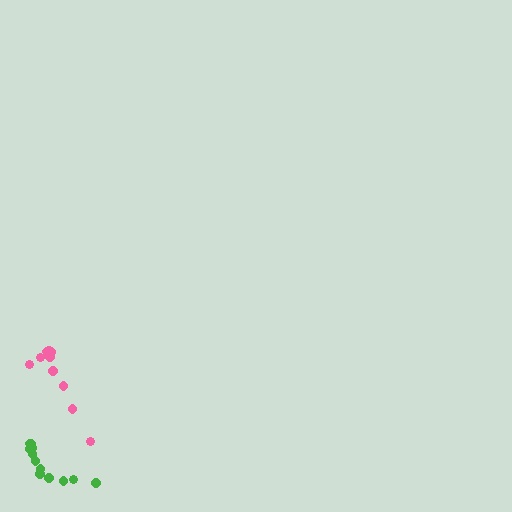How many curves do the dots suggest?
There are 2 distinct paths.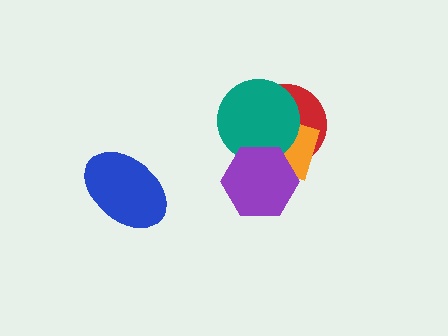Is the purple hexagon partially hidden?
No, no other shape covers it.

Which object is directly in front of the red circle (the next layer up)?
The orange diamond is directly in front of the red circle.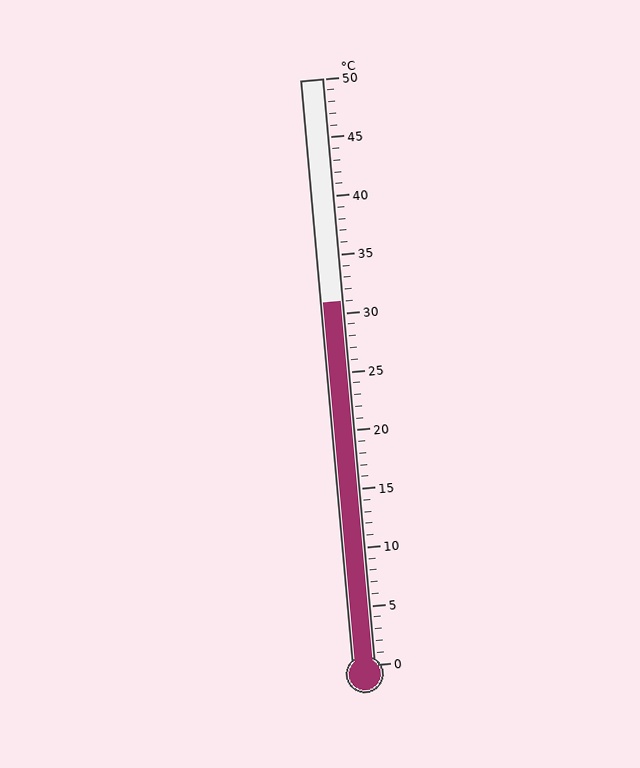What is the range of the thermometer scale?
The thermometer scale ranges from 0°C to 50°C.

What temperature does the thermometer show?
The thermometer shows approximately 31°C.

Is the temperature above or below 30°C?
The temperature is above 30°C.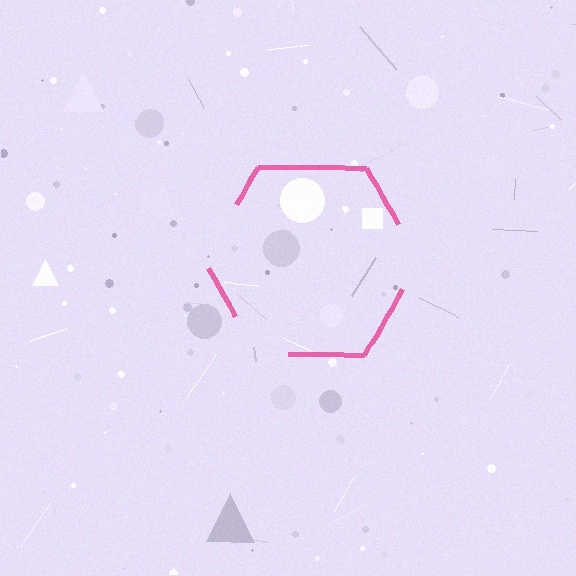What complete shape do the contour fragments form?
The contour fragments form a hexagon.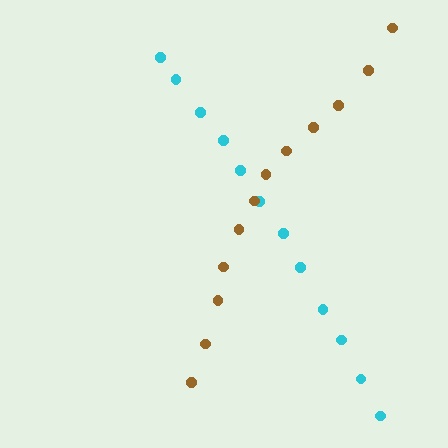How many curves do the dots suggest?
There are 2 distinct paths.